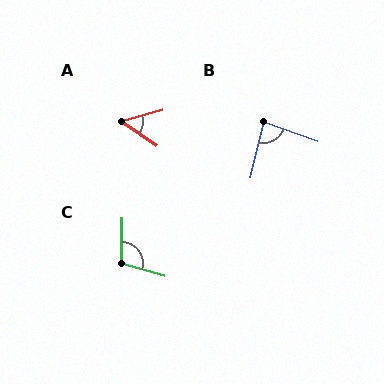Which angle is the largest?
C, at approximately 105 degrees.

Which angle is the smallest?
A, at approximately 50 degrees.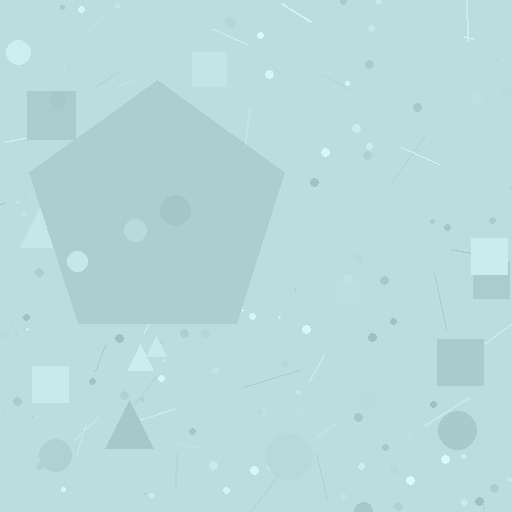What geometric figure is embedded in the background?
A pentagon is embedded in the background.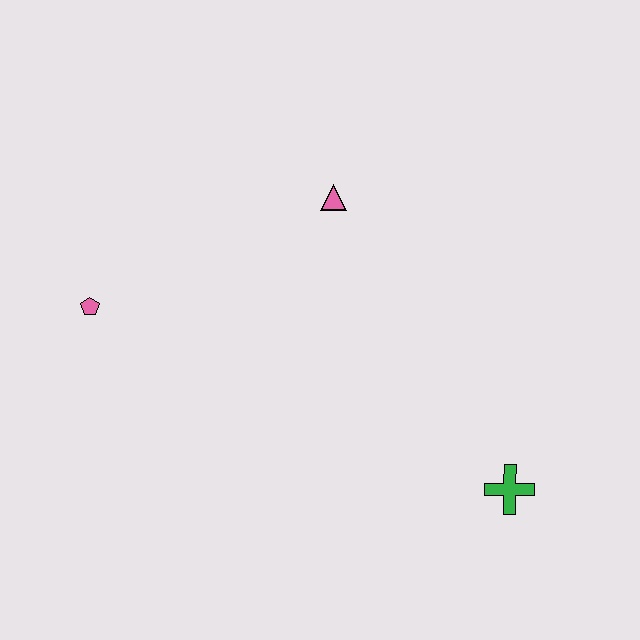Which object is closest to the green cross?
The pink triangle is closest to the green cross.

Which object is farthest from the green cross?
The pink pentagon is farthest from the green cross.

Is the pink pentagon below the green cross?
No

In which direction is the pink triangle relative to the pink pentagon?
The pink triangle is to the right of the pink pentagon.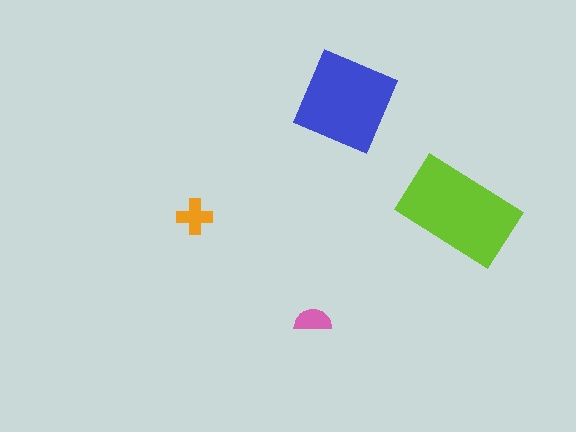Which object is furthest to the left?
The orange cross is leftmost.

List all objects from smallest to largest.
The pink semicircle, the orange cross, the blue square, the lime rectangle.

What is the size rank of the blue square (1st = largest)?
2nd.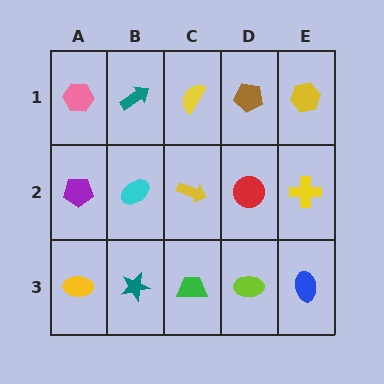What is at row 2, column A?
A purple pentagon.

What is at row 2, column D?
A red circle.